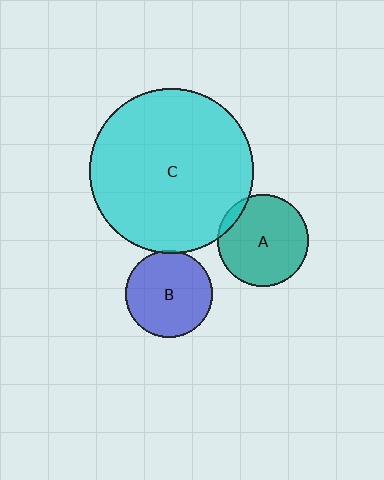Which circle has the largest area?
Circle C (cyan).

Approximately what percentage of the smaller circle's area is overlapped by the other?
Approximately 5%.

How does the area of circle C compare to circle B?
Approximately 3.6 times.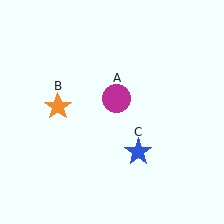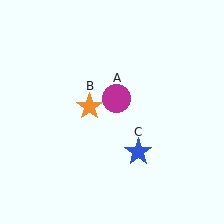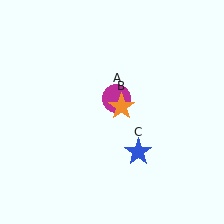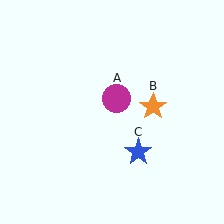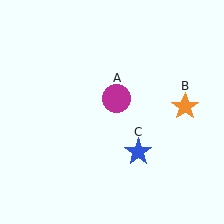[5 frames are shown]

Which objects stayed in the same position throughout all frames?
Magenta circle (object A) and blue star (object C) remained stationary.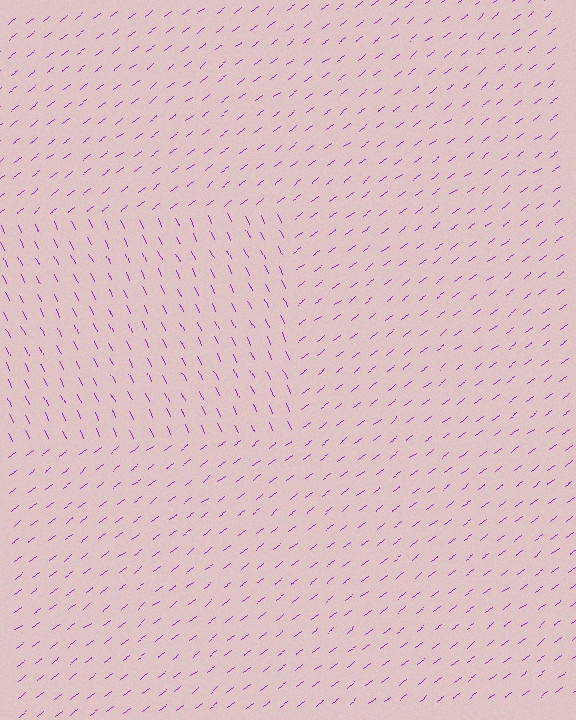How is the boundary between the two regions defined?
The boundary is defined purely by a change in line orientation (approximately 78 degrees difference). All lines are the same color and thickness.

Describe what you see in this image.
The image is filled with small purple line segments. A rectangle region in the image has lines oriented differently from the surrounding lines, creating a visible texture boundary.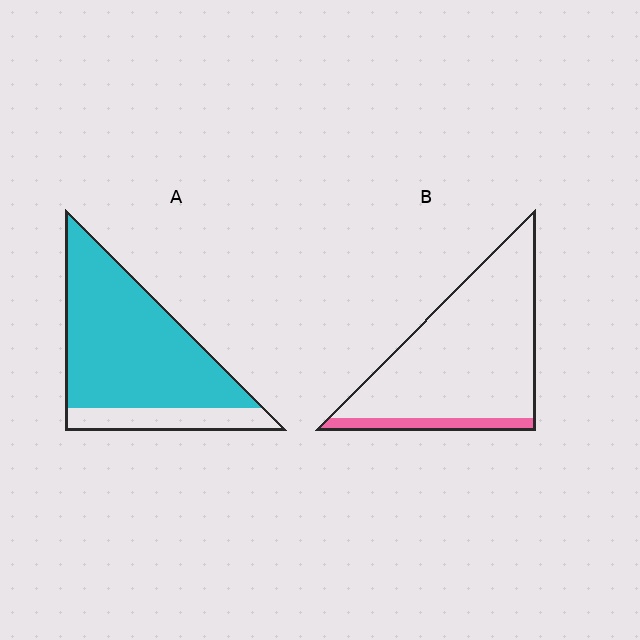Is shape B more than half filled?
No.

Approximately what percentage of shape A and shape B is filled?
A is approximately 80% and B is approximately 10%.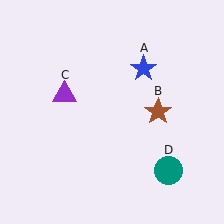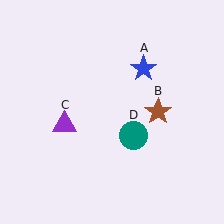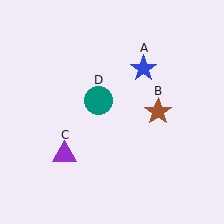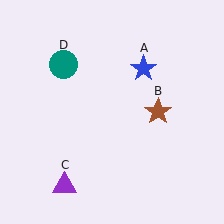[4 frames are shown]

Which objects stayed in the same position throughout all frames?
Blue star (object A) and brown star (object B) remained stationary.